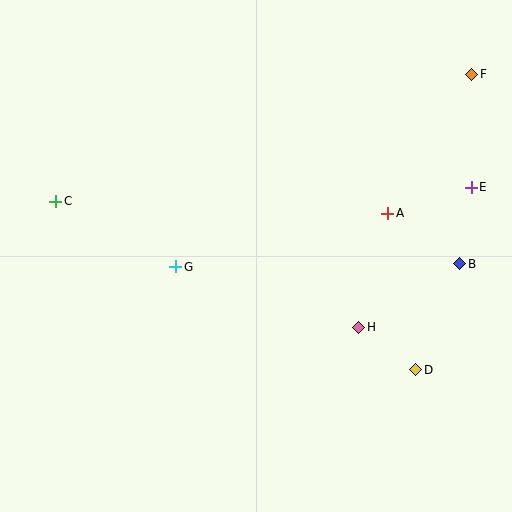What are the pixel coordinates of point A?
Point A is at (388, 213).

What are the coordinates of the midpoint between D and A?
The midpoint between D and A is at (402, 292).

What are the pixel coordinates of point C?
Point C is at (56, 201).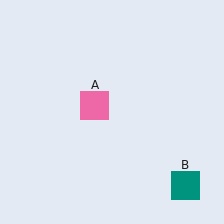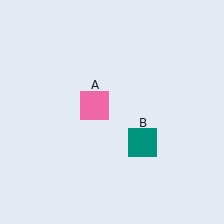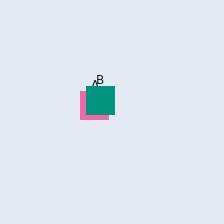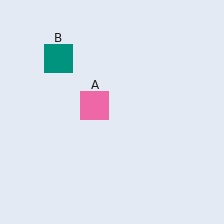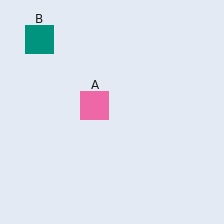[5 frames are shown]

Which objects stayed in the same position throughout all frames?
Pink square (object A) remained stationary.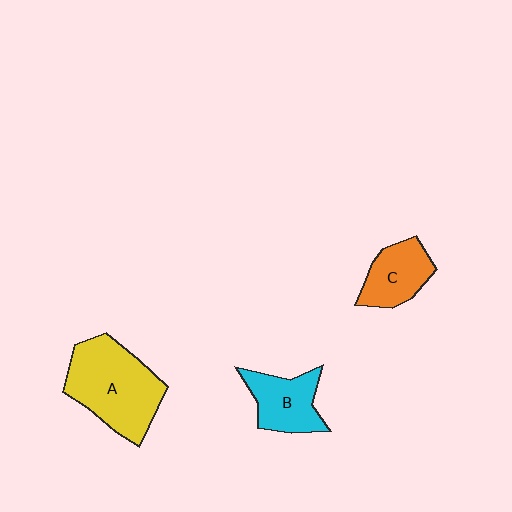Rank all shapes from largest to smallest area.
From largest to smallest: A (yellow), B (cyan), C (orange).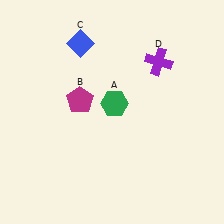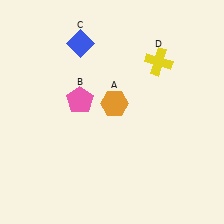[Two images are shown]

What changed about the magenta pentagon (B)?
In Image 1, B is magenta. In Image 2, it changed to pink.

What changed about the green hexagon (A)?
In Image 1, A is green. In Image 2, it changed to orange.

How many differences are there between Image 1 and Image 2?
There are 3 differences between the two images.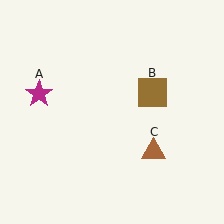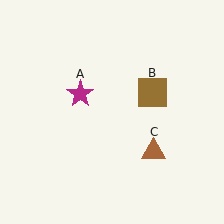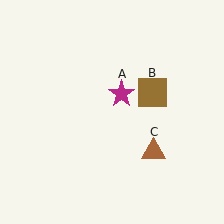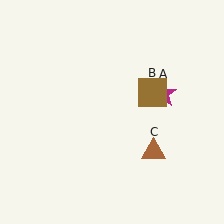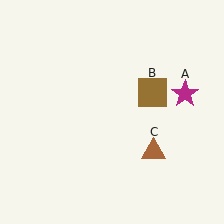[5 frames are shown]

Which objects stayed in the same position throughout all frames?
Brown square (object B) and brown triangle (object C) remained stationary.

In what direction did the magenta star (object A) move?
The magenta star (object A) moved right.